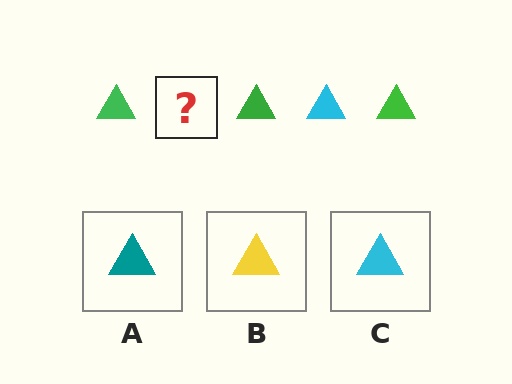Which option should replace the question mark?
Option C.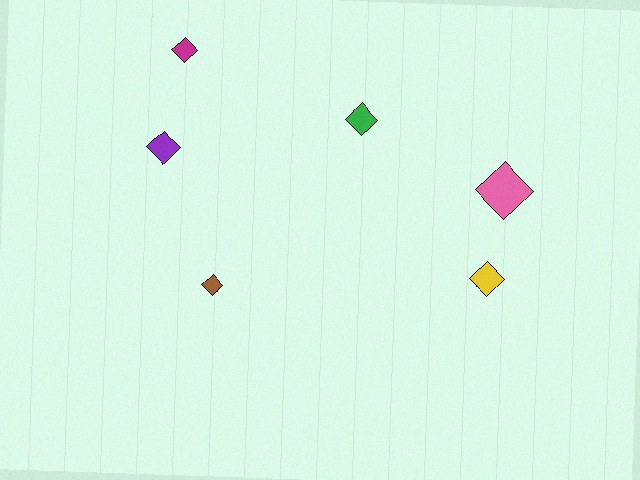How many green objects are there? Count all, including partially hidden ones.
There is 1 green object.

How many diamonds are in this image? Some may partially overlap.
There are 6 diamonds.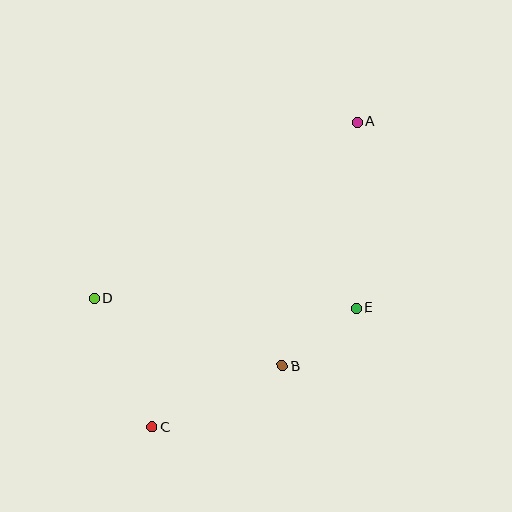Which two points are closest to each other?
Points B and E are closest to each other.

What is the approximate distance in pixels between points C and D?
The distance between C and D is approximately 141 pixels.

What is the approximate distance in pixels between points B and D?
The distance between B and D is approximately 200 pixels.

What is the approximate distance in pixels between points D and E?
The distance between D and E is approximately 262 pixels.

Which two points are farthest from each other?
Points A and C are farthest from each other.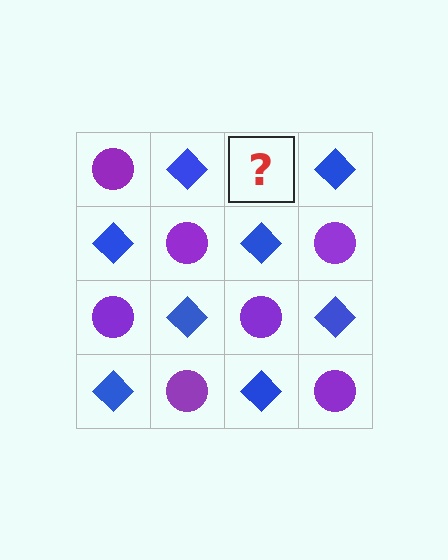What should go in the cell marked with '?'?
The missing cell should contain a purple circle.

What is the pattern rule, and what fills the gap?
The rule is that it alternates purple circle and blue diamond in a checkerboard pattern. The gap should be filled with a purple circle.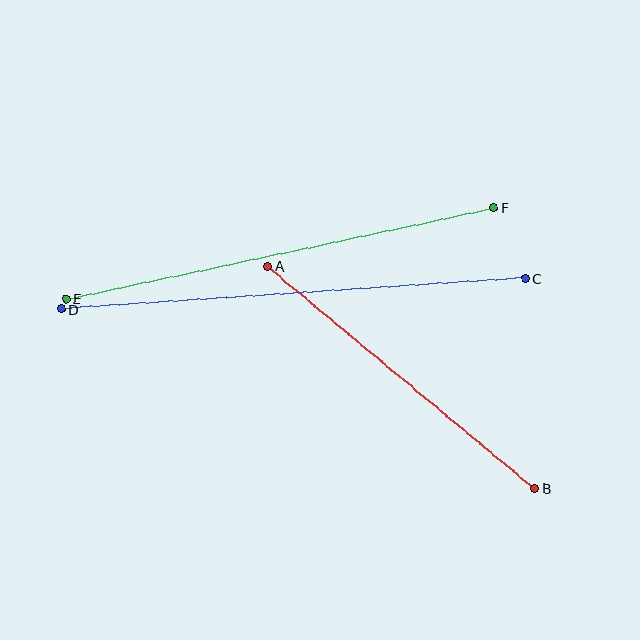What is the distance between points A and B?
The distance is approximately 347 pixels.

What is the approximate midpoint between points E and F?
The midpoint is at approximately (280, 253) pixels.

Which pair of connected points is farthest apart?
Points C and D are farthest apart.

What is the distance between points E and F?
The distance is approximately 438 pixels.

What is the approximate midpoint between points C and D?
The midpoint is at approximately (293, 294) pixels.